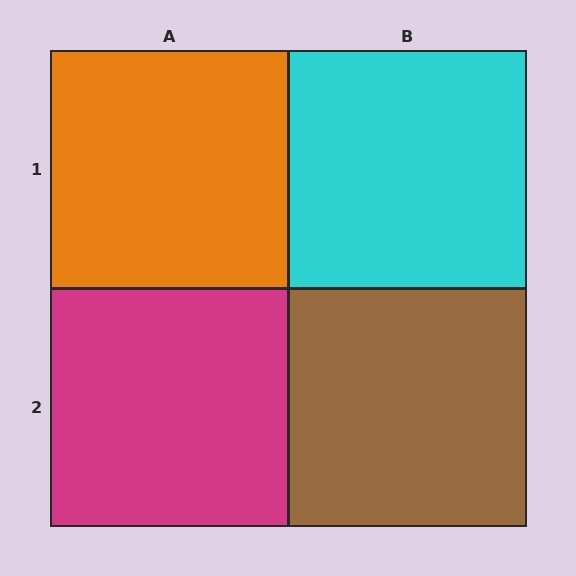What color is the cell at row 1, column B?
Cyan.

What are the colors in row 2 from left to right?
Magenta, brown.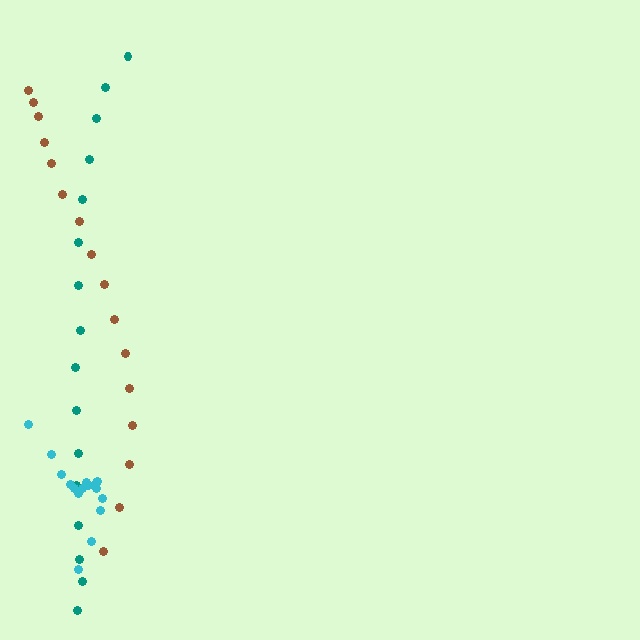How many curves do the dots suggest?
There are 3 distinct paths.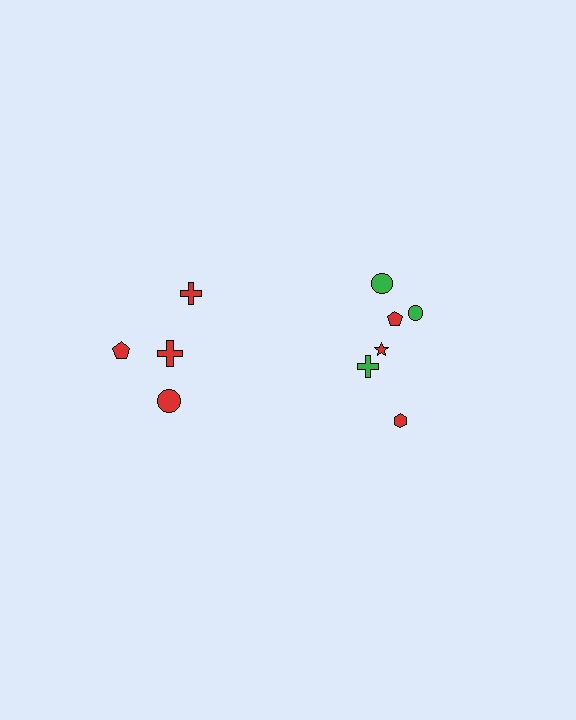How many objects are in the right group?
There are 6 objects.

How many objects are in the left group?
There are 4 objects.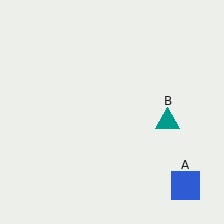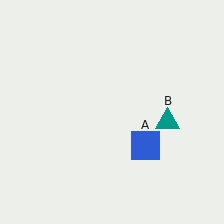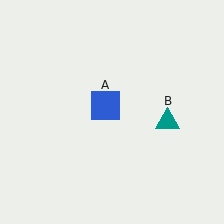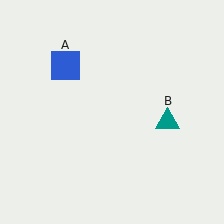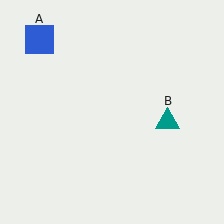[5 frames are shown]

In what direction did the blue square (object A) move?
The blue square (object A) moved up and to the left.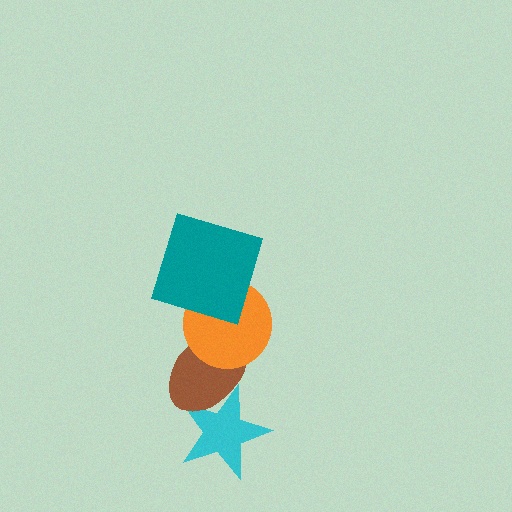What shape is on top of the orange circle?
The teal square is on top of the orange circle.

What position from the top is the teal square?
The teal square is 1st from the top.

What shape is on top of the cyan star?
The brown ellipse is on top of the cyan star.